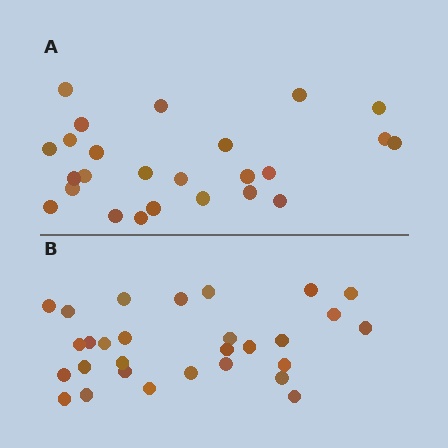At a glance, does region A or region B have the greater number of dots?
Region B (the bottom region) has more dots.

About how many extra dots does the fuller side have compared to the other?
Region B has about 4 more dots than region A.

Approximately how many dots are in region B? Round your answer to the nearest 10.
About 30 dots. (The exact count is 29, which rounds to 30.)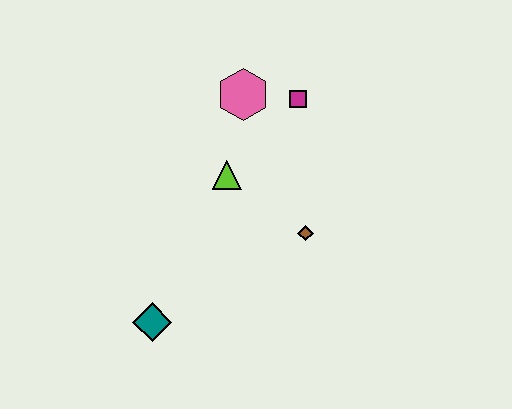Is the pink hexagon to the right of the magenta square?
No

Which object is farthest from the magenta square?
The teal diamond is farthest from the magenta square.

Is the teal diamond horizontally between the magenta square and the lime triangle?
No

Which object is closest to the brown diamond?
The lime triangle is closest to the brown diamond.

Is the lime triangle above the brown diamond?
Yes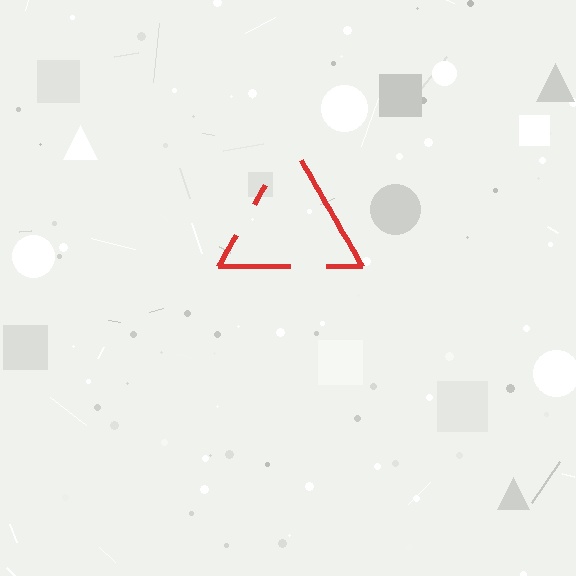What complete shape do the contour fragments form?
The contour fragments form a triangle.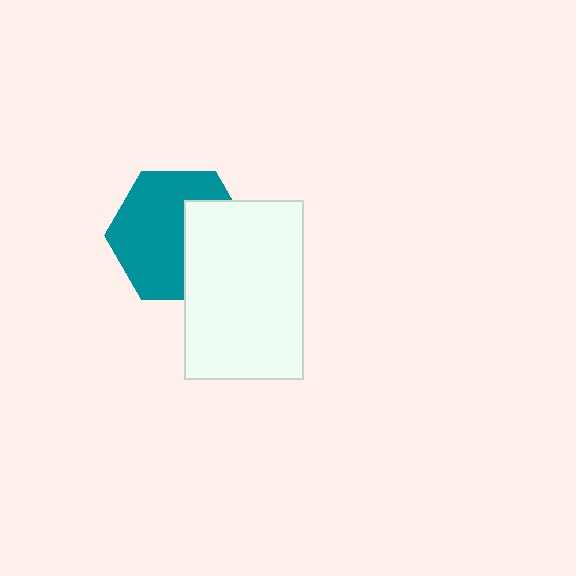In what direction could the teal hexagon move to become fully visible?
The teal hexagon could move left. That would shift it out from behind the white rectangle entirely.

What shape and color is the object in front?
The object in front is a white rectangle.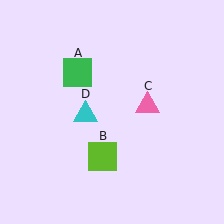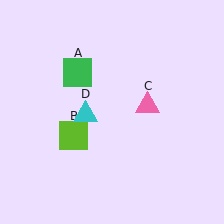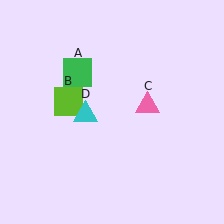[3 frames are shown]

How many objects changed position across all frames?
1 object changed position: lime square (object B).